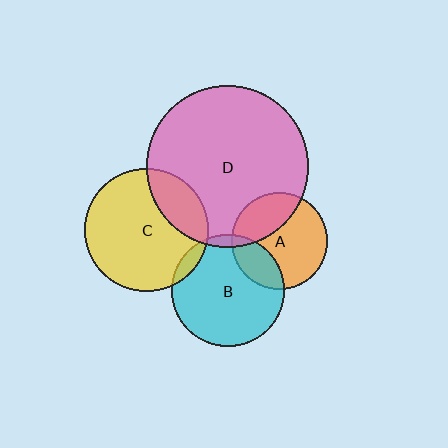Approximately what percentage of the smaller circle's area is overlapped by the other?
Approximately 5%.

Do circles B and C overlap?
Yes.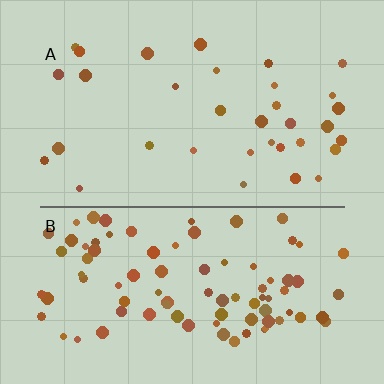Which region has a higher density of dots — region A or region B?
B (the bottom).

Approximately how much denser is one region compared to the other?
Approximately 2.8× — region B over region A.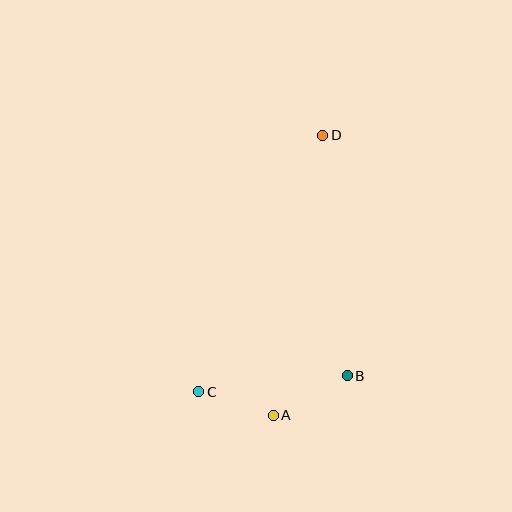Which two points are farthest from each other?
Points C and D are farthest from each other.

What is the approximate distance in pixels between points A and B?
The distance between A and B is approximately 84 pixels.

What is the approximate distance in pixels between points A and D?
The distance between A and D is approximately 284 pixels.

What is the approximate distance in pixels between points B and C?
The distance between B and C is approximately 149 pixels.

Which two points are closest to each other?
Points A and C are closest to each other.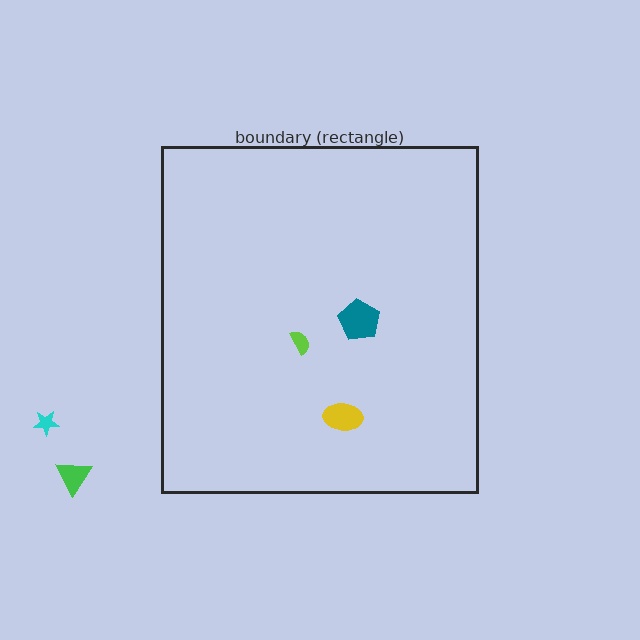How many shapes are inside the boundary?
3 inside, 2 outside.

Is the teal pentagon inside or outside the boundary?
Inside.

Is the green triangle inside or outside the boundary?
Outside.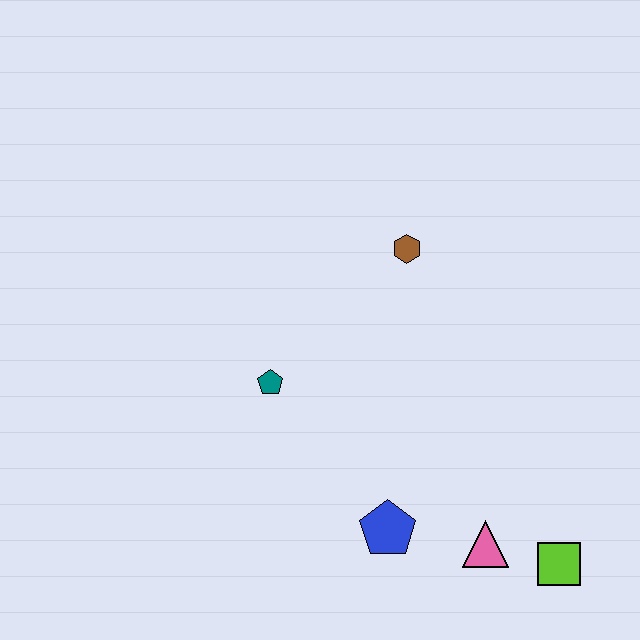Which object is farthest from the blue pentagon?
The brown hexagon is farthest from the blue pentagon.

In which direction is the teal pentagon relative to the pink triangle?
The teal pentagon is to the left of the pink triangle.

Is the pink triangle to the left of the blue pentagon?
No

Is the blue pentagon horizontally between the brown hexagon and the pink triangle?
No